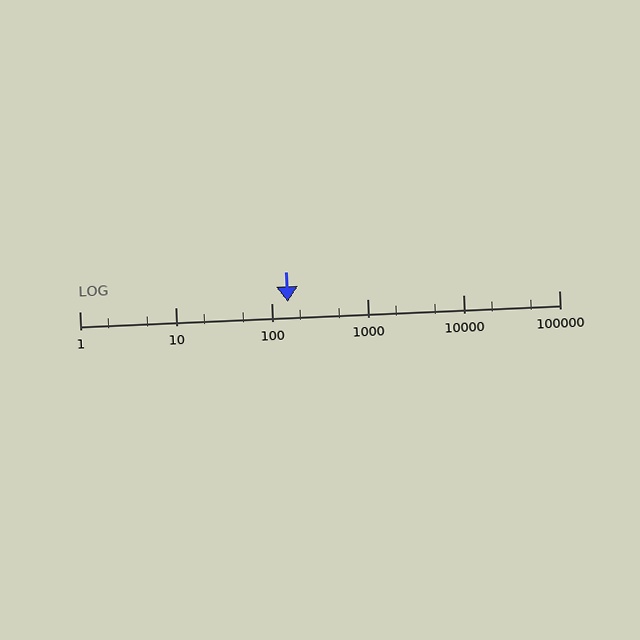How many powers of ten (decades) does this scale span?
The scale spans 5 decades, from 1 to 100000.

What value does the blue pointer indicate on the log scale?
The pointer indicates approximately 150.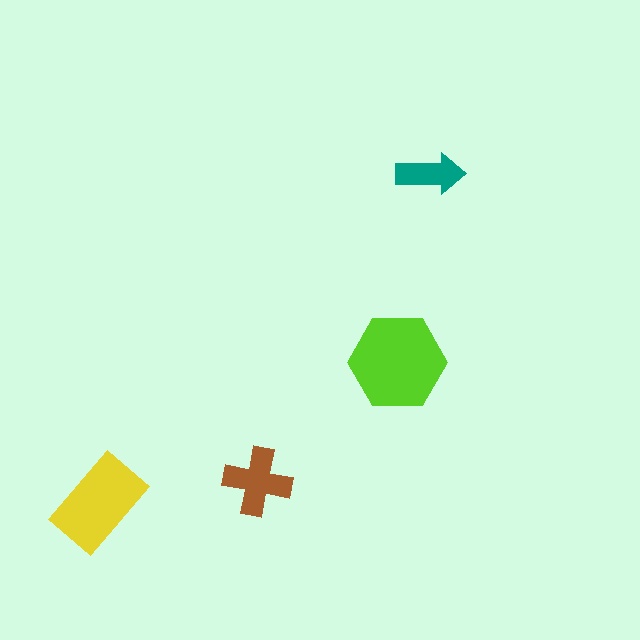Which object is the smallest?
The teal arrow.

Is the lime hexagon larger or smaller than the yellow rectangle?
Larger.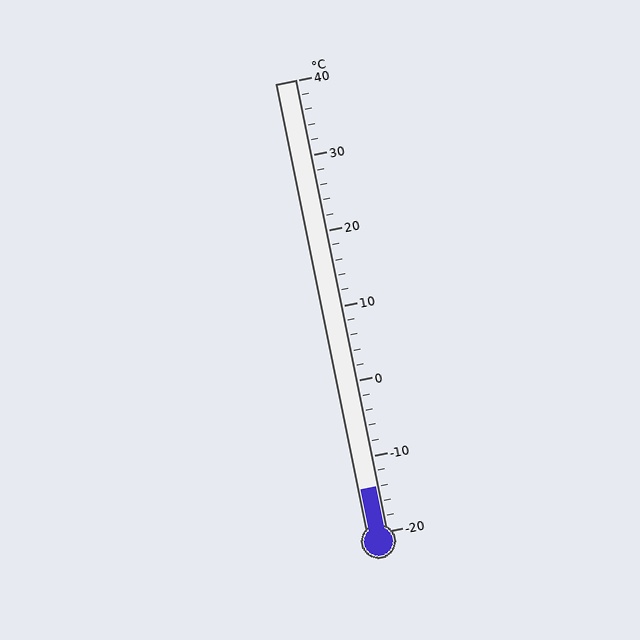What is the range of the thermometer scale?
The thermometer scale ranges from -20°C to 40°C.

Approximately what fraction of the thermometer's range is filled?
The thermometer is filled to approximately 10% of its range.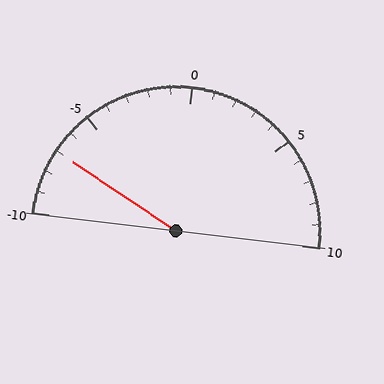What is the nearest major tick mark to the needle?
The nearest major tick mark is -5.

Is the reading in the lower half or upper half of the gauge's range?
The reading is in the lower half of the range (-10 to 10).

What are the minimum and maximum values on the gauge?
The gauge ranges from -10 to 10.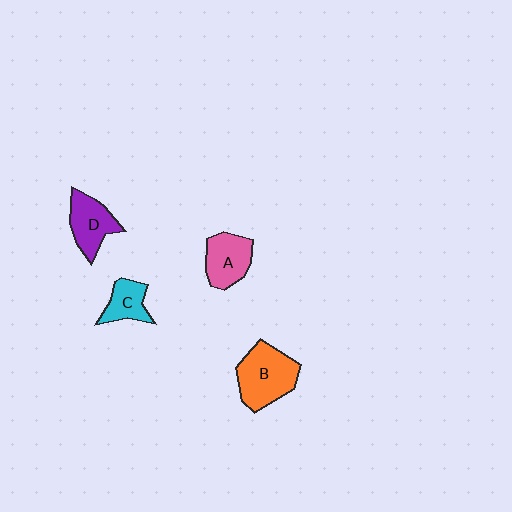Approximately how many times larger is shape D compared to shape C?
Approximately 1.4 times.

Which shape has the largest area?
Shape B (orange).